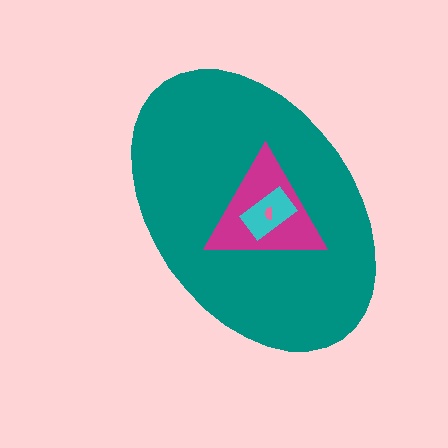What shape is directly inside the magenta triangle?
The cyan rectangle.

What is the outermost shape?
The teal ellipse.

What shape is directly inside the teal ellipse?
The magenta triangle.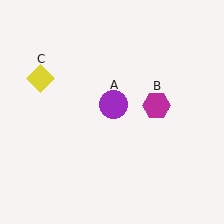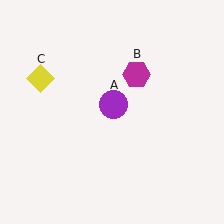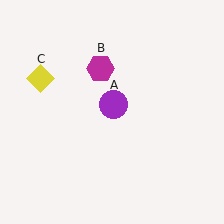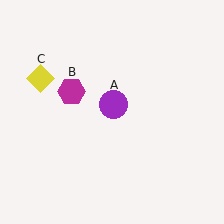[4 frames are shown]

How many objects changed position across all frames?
1 object changed position: magenta hexagon (object B).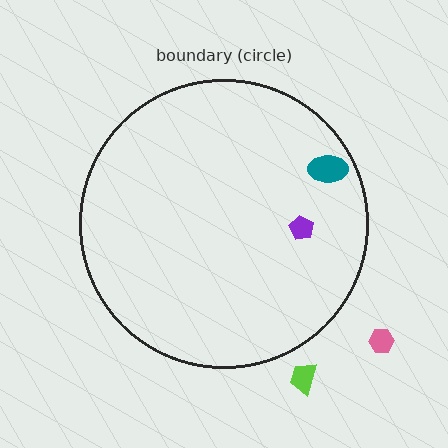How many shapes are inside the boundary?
2 inside, 2 outside.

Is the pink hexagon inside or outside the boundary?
Outside.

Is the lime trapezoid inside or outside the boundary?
Outside.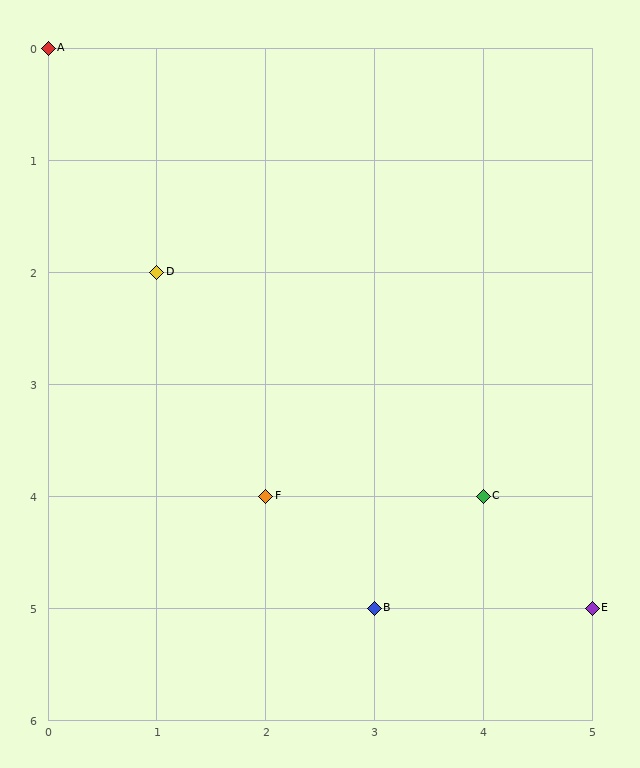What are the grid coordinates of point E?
Point E is at grid coordinates (5, 5).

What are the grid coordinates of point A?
Point A is at grid coordinates (0, 0).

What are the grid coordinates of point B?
Point B is at grid coordinates (3, 5).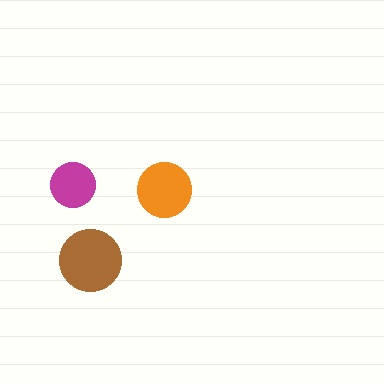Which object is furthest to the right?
The orange circle is rightmost.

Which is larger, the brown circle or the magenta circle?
The brown one.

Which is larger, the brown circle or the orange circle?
The brown one.